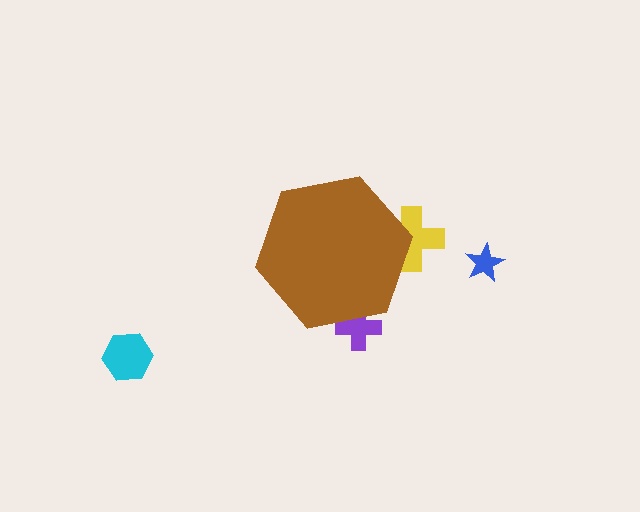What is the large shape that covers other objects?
A brown hexagon.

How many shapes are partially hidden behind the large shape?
2 shapes are partially hidden.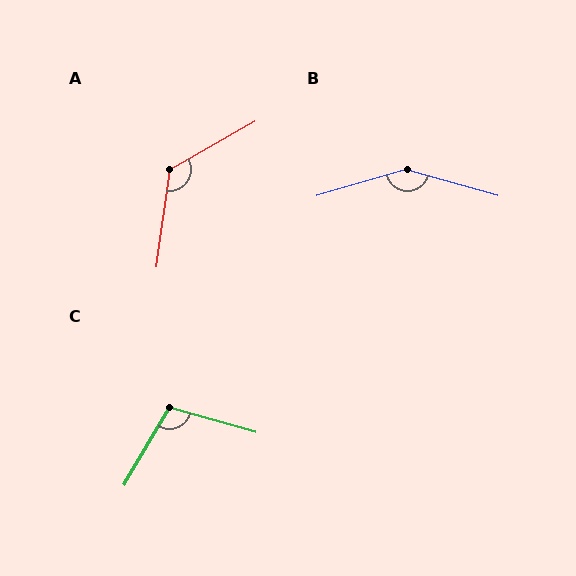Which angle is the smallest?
C, at approximately 105 degrees.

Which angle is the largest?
B, at approximately 148 degrees.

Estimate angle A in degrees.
Approximately 127 degrees.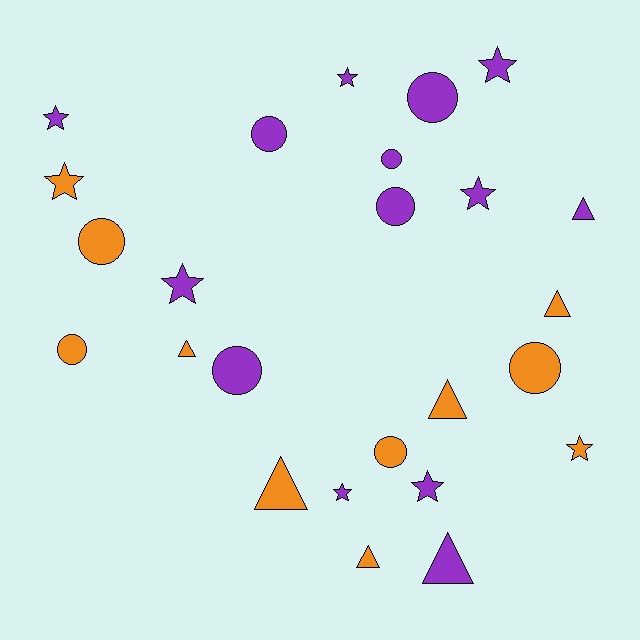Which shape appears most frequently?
Star, with 9 objects.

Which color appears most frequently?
Purple, with 14 objects.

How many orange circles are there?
There are 4 orange circles.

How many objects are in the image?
There are 25 objects.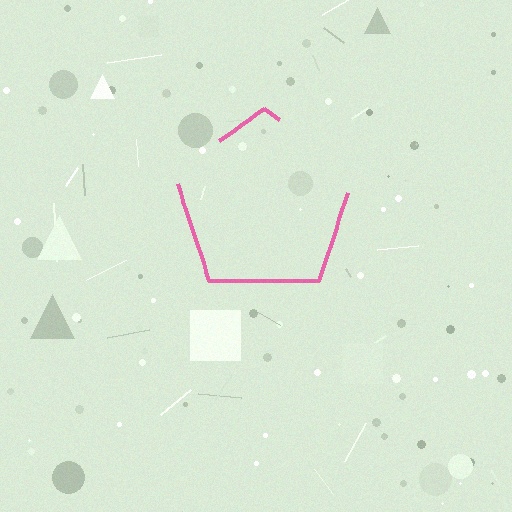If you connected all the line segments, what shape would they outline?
They would outline a pentagon.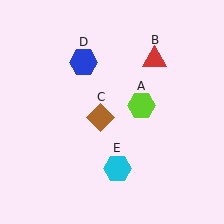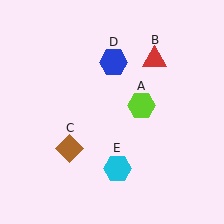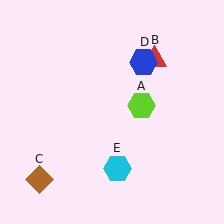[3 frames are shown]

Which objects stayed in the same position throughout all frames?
Lime hexagon (object A) and red triangle (object B) and cyan hexagon (object E) remained stationary.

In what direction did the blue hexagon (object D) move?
The blue hexagon (object D) moved right.